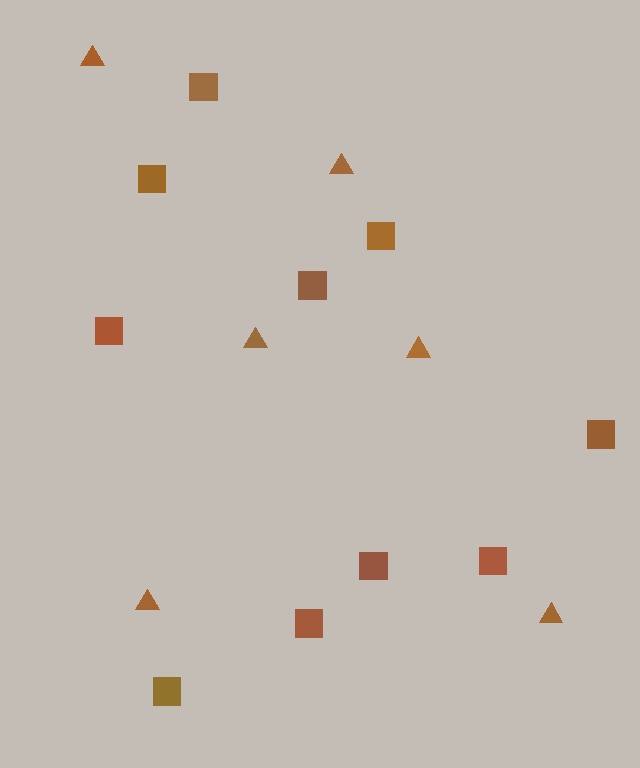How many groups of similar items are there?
There are 2 groups: one group of triangles (6) and one group of squares (10).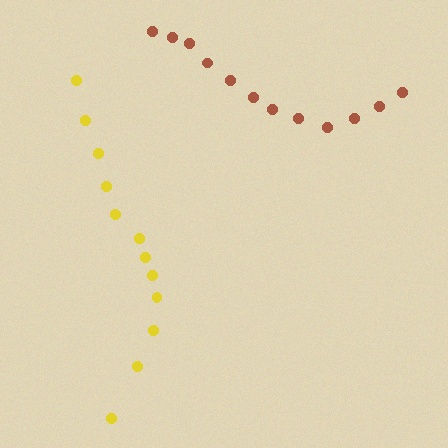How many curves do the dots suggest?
There are 2 distinct paths.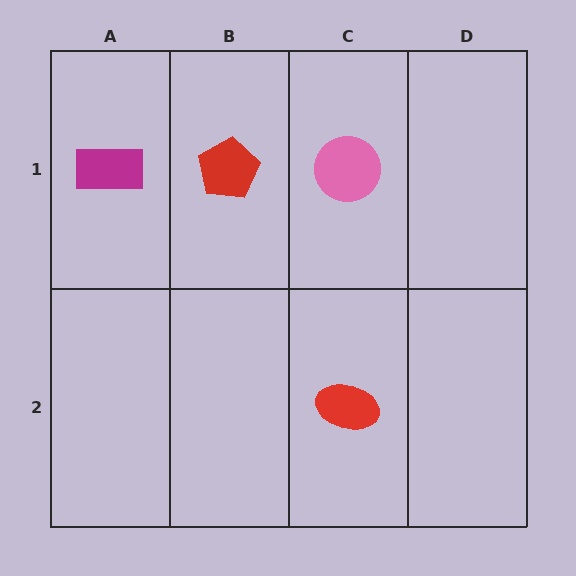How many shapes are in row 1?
3 shapes.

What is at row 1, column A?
A magenta rectangle.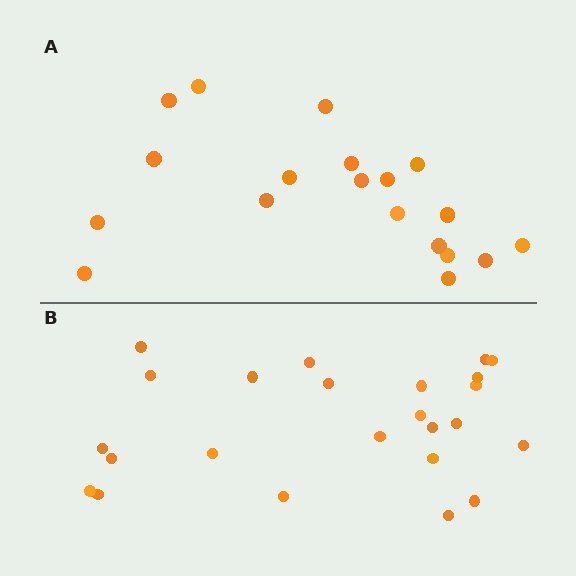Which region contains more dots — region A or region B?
Region B (the bottom region) has more dots.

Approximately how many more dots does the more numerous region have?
Region B has about 5 more dots than region A.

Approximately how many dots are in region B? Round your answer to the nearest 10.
About 20 dots. (The exact count is 24, which rounds to 20.)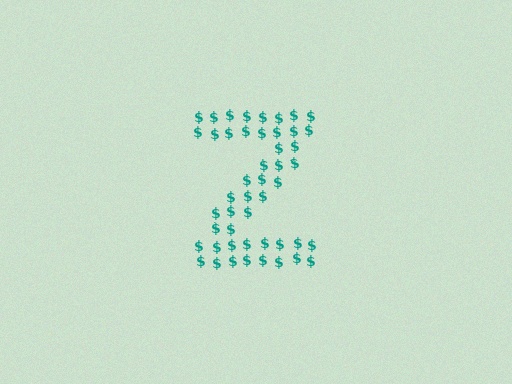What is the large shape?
The large shape is the letter Z.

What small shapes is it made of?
It is made of small dollar signs.